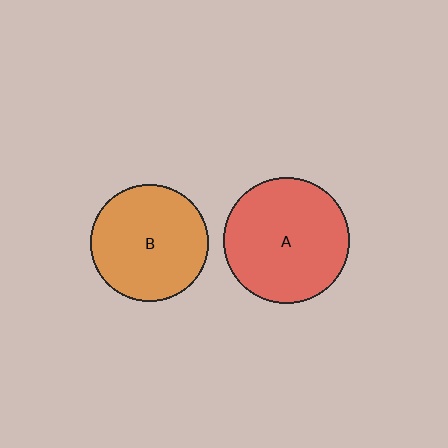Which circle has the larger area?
Circle A (red).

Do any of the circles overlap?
No, none of the circles overlap.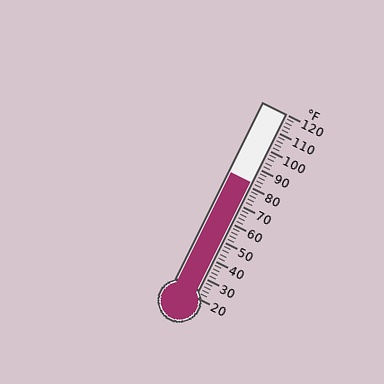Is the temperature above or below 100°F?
The temperature is below 100°F.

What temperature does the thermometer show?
The thermometer shows approximately 82°F.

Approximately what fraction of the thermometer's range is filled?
The thermometer is filled to approximately 60% of its range.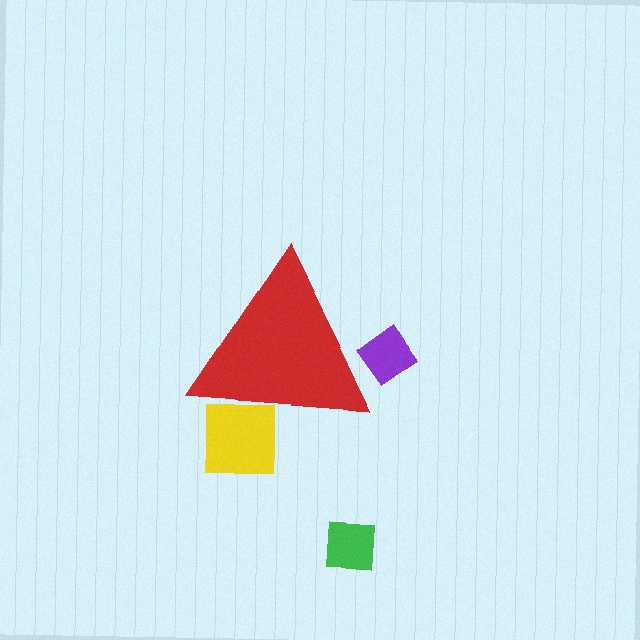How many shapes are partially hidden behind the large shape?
2 shapes are partially hidden.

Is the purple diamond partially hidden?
Yes, the purple diamond is partially hidden behind the red triangle.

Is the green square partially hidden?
No, the green square is fully visible.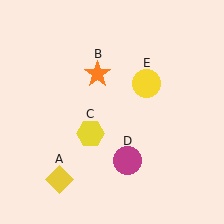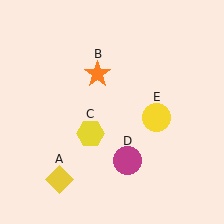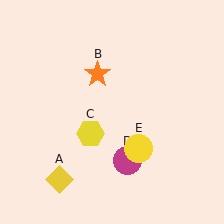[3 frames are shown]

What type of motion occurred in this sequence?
The yellow circle (object E) rotated clockwise around the center of the scene.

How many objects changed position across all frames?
1 object changed position: yellow circle (object E).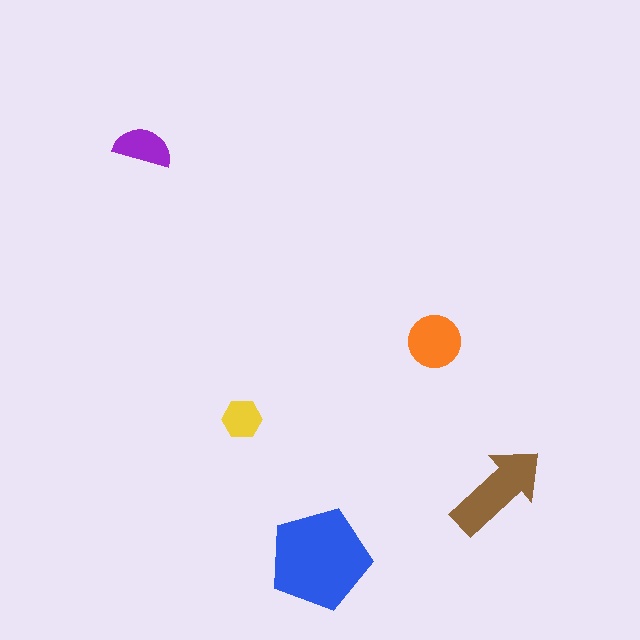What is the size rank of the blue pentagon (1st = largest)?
1st.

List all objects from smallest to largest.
The yellow hexagon, the purple semicircle, the orange circle, the brown arrow, the blue pentagon.